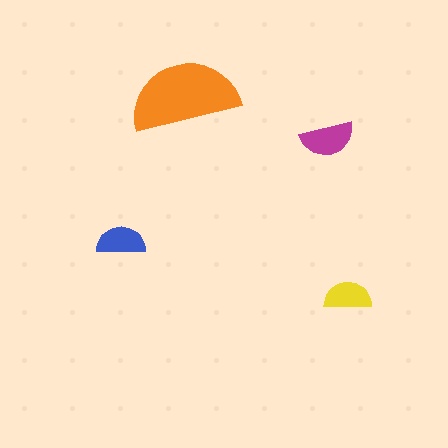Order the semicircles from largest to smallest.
the orange one, the magenta one, the blue one, the yellow one.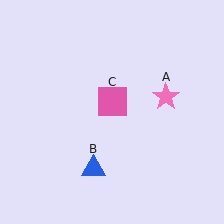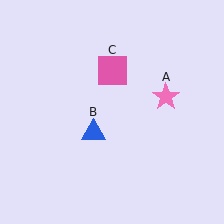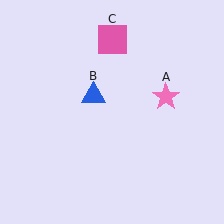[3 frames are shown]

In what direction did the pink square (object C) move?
The pink square (object C) moved up.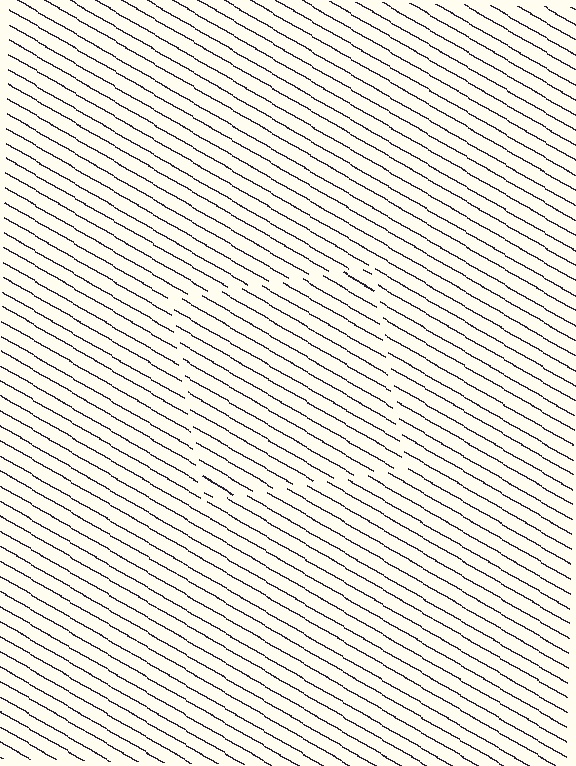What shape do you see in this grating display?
An illusory square. The interior of the shape contains the same grating, shifted by half a period — the contour is defined by the phase discontinuity where line-ends from the inner and outer gratings abut.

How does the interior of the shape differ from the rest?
The interior of the shape contains the same grating, shifted by half a period — the contour is defined by the phase discontinuity where line-ends from the inner and outer gratings abut.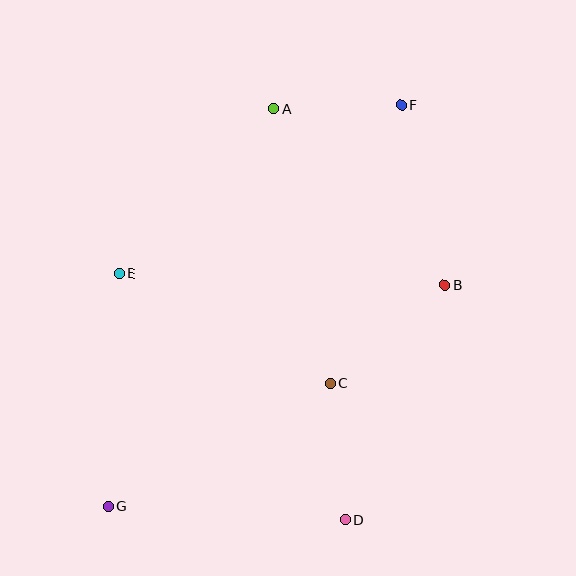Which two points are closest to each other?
Points A and F are closest to each other.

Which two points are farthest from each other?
Points F and G are farthest from each other.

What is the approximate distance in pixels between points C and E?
The distance between C and E is approximately 237 pixels.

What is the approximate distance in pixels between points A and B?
The distance between A and B is approximately 246 pixels.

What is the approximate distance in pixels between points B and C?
The distance between B and C is approximately 151 pixels.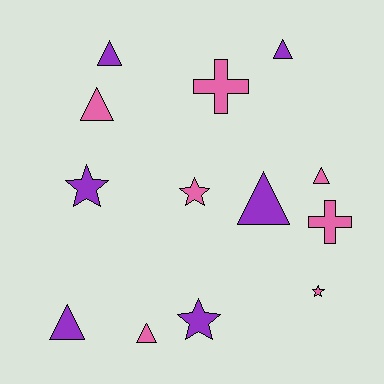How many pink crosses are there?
There are 2 pink crosses.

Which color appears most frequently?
Pink, with 7 objects.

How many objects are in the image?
There are 13 objects.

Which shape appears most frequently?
Triangle, with 7 objects.